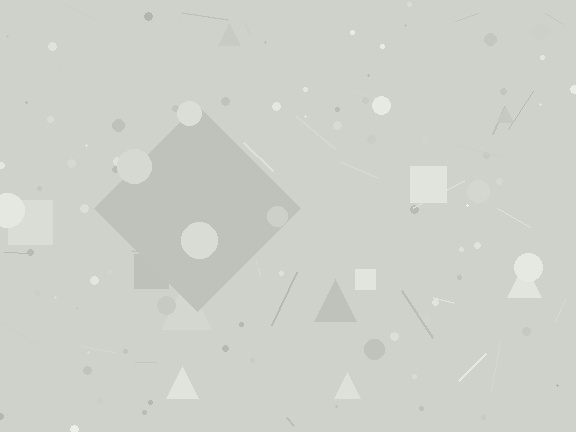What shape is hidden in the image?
A diamond is hidden in the image.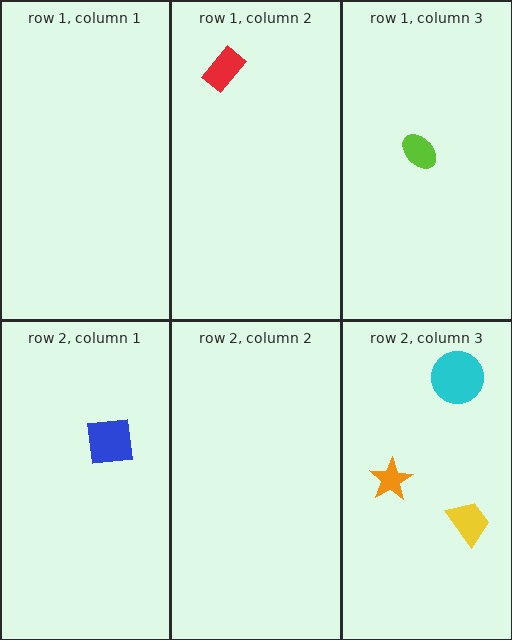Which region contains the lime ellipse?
The row 1, column 3 region.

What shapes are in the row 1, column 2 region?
The red rectangle.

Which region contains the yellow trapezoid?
The row 2, column 3 region.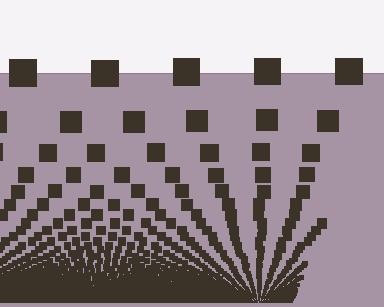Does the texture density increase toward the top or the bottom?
Density increases toward the bottom.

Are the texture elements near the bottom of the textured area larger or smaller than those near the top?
Smaller. The gradient is inverted — elements near the bottom are smaller and denser.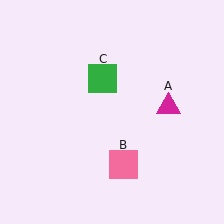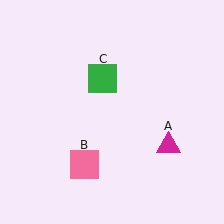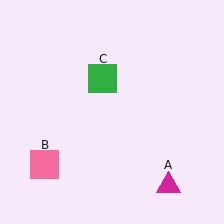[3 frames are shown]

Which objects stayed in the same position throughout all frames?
Green square (object C) remained stationary.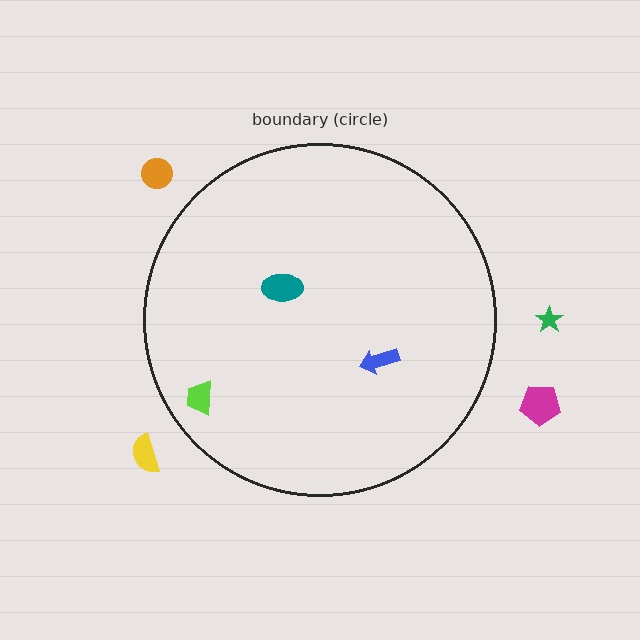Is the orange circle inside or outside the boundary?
Outside.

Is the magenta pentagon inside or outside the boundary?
Outside.